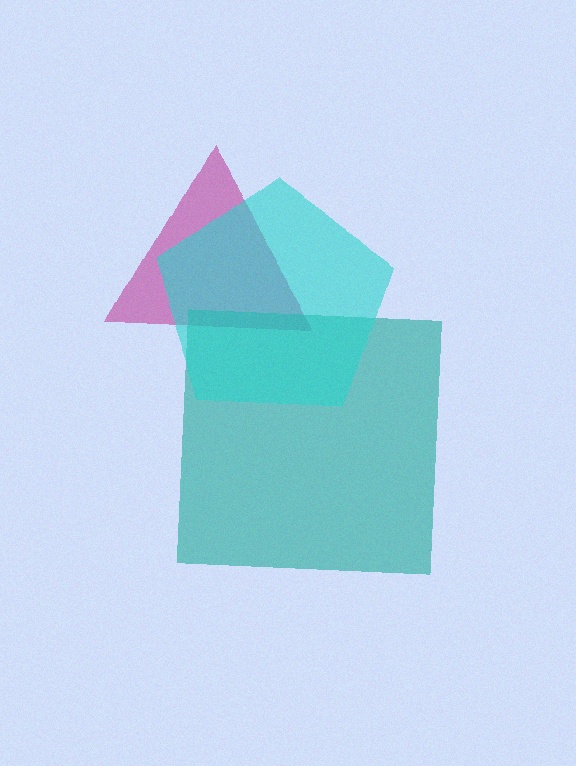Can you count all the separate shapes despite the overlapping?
Yes, there are 3 separate shapes.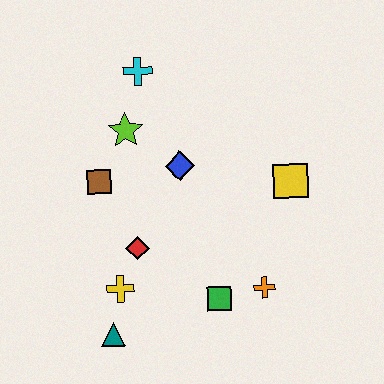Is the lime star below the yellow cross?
No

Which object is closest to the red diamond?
The yellow cross is closest to the red diamond.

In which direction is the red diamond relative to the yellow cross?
The red diamond is above the yellow cross.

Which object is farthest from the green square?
The cyan cross is farthest from the green square.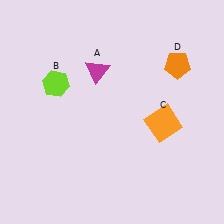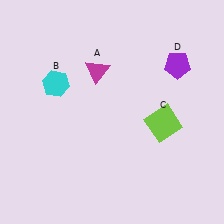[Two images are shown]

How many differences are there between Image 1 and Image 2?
There are 3 differences between the two images.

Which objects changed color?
B changed from lime to cyan. C changed from orange to lime. D changed from orange to purple.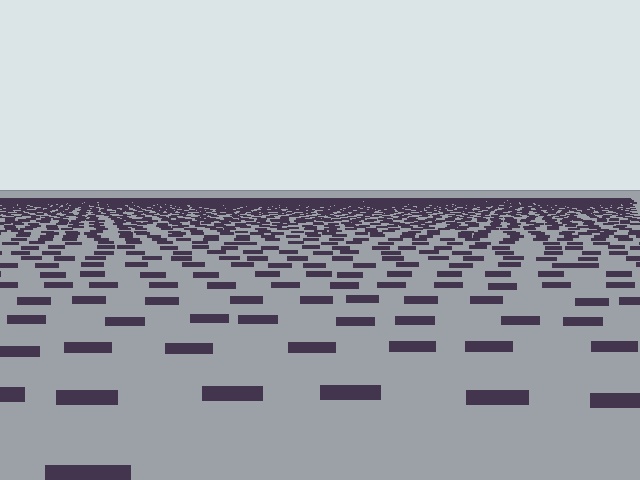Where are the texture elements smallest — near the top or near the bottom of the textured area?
Near the top.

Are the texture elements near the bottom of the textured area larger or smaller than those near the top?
Larger. Near the bottom, elements are closer to the viewer and appear at a bigger on-screen size.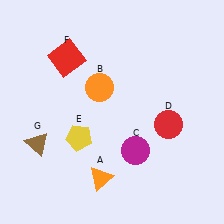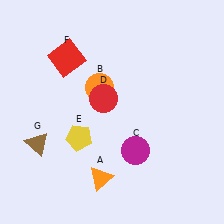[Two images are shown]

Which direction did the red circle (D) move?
The red circle (D) moved left.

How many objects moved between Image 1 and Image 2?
1 object moved between the two images.